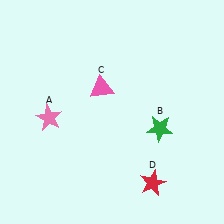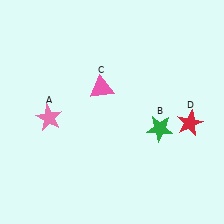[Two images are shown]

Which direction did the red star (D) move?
The red star (D) moved up.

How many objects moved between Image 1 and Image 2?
1 object moved between the two images.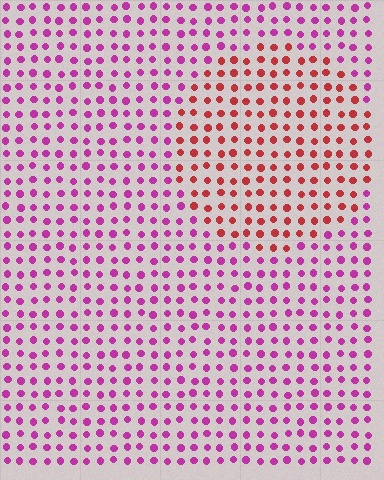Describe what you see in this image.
The image is filled with small magenta elements in a uniform arrangement. A circle-shaped region is visible where the elements are tinted to a slightly different hue, forming a subtle color boundary.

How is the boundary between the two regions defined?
The boundary is defined purely by a slight shift in hue (about 45 degrees). Spacing, size, and orientation are identical on both sides.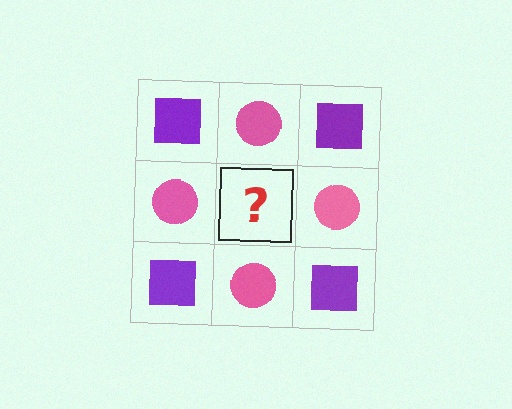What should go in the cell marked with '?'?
The missing cell should contain a purple square.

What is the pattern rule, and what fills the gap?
The rule is that it alternates purple square and pink circle in a checkerboard pattern. The gap should be filled with a purple square.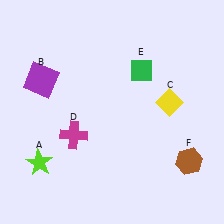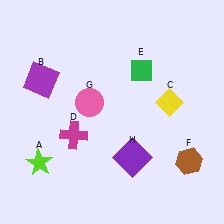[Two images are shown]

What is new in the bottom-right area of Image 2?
A purple square (H) was added in the bottom-right area of Image 2.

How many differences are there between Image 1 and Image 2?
There are 2 differences between the two images.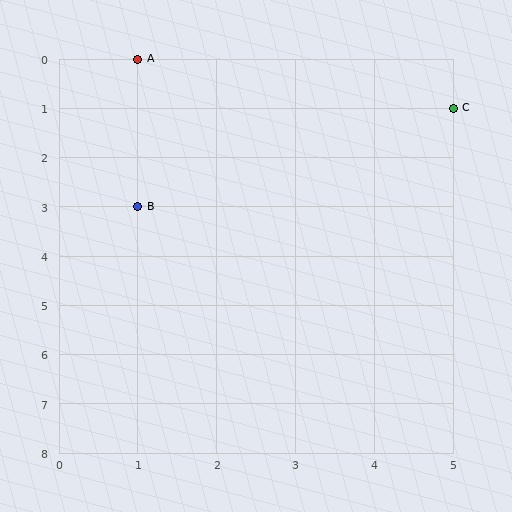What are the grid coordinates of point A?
Point A is at grid coordinates (1, 0).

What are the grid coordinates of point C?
Point C is at grid coordinates (5, 1).